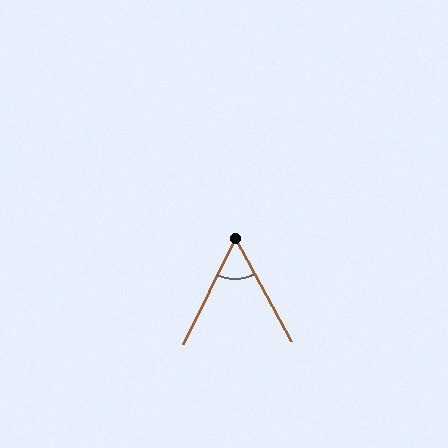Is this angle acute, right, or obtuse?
It is acute.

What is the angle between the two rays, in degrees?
Approximately 55 degrees.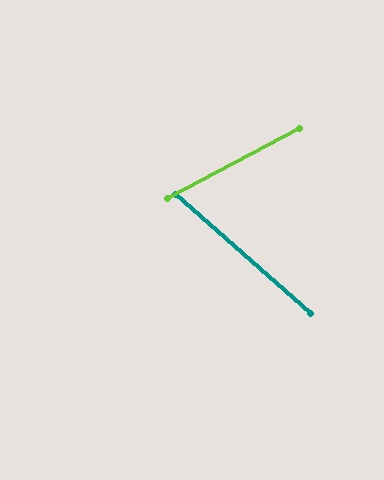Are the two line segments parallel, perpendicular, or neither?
Neither parallel nor perpendicular — they differ by about 69°.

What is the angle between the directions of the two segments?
Approximately 69 degrees.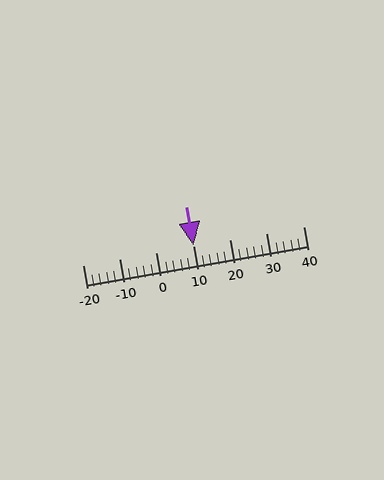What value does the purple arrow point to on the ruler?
The purple arrow points to approximately 10.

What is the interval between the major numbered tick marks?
The major tick marks are spaced 10 units apart.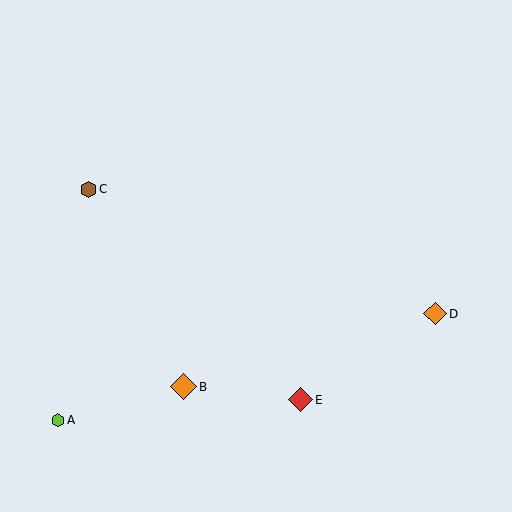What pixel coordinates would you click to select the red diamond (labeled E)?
Click at (300, 400) to select the red diamond E.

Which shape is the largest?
The orange diamond (labeled B) is the largest.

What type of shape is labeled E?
Shape E is a red diamond.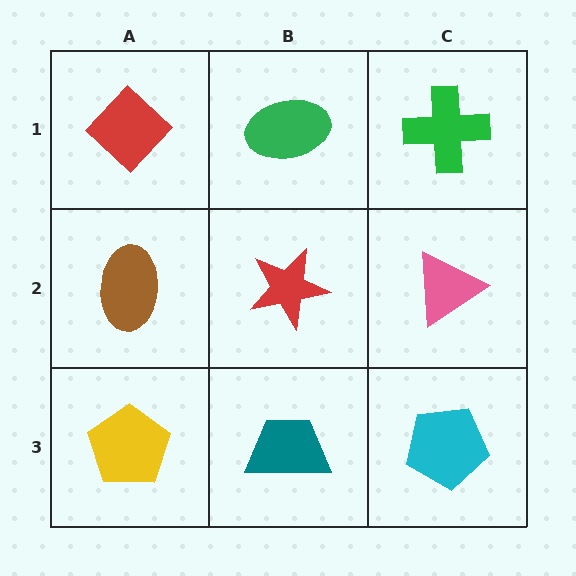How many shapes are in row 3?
3 shapes.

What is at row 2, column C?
A pink triangle.